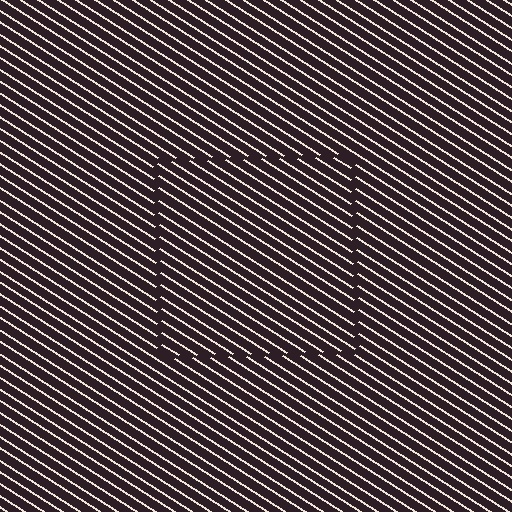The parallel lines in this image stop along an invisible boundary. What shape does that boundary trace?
An illusory square. The interior of the shape contains the same grating, shifted by half a period — the contour is defined by the phase discontinuity where line-ends from the inner and outer gratings abut.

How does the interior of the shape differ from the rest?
The interior of the shape contains the same grating, shifted by half a period — the contour is defined by the phase discontinuity where line-ends from the inner and outer gratings abut.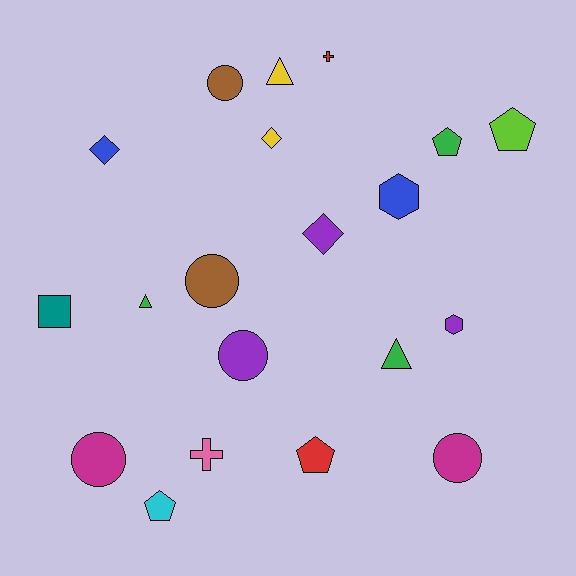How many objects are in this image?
There are 20 objects.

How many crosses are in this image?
There are 2 crosses.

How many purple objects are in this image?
There are 3 purple objects.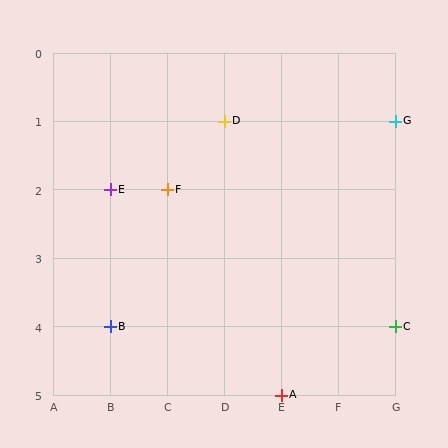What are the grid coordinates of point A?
Point A is at grid coordinates (E, 5).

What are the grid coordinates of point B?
Point B is at grid coordinates (B, 4).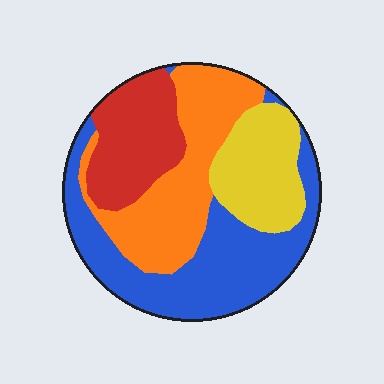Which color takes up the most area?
Blue, at roughly 35%.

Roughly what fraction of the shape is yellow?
Yellow covers 18% of the shape.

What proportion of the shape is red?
Red takes up about one fifth (1/5) of the shape.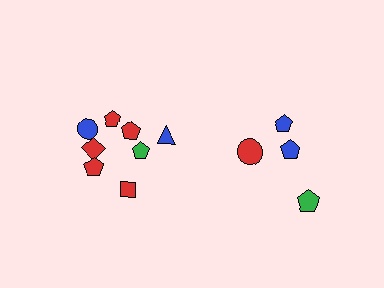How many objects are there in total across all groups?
There are 12 objects.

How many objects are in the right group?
There are 4 objects.